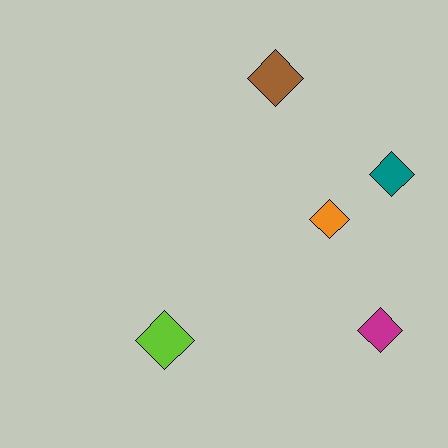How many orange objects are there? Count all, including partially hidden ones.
There is 1 orange object.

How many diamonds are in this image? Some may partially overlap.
There are 5 diamonds.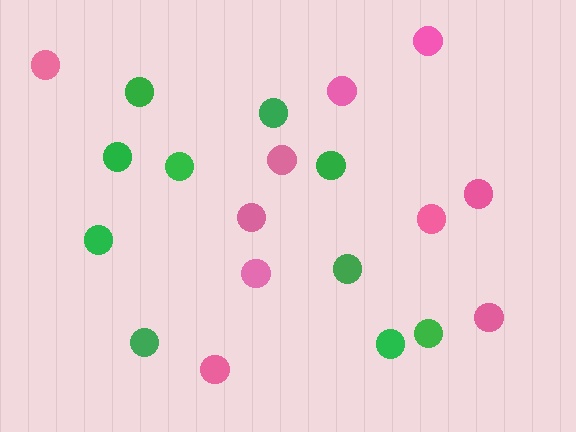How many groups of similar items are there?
There are 2 groups: one group of pink circles (10) and one group of green circles (10).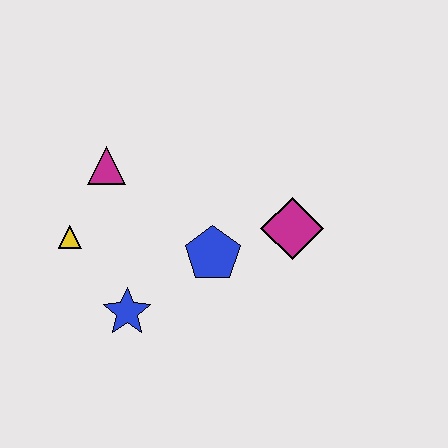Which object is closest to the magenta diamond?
The blue pentagon is closest to the magenta diamond.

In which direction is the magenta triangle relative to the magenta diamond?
The magenta triangle is to the left of the magenta diamond.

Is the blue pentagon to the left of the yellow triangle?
No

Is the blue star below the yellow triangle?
Yes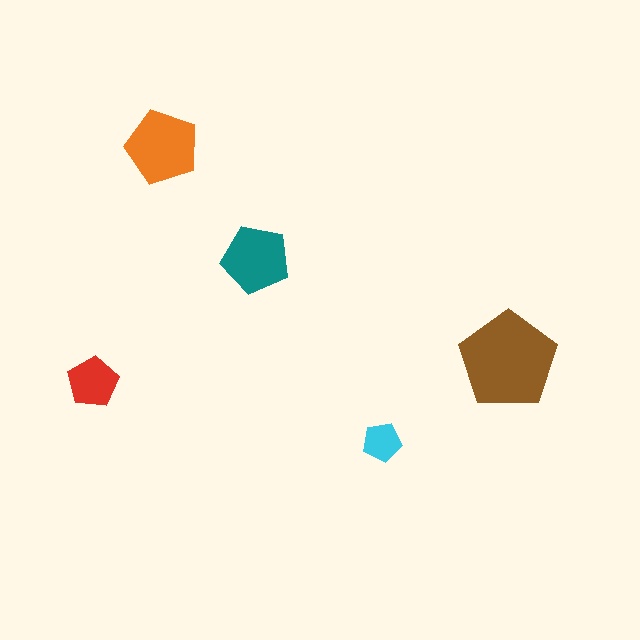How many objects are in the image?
There are 5 objects in the image.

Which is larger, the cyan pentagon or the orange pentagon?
The orange one.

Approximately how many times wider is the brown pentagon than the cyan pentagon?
About 2.5 times wider.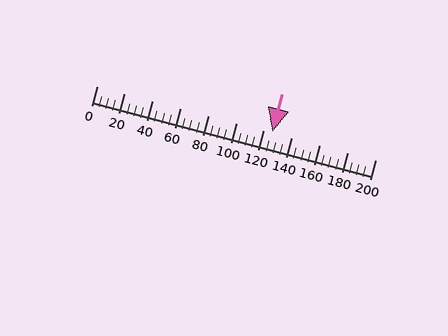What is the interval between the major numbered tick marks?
The major tick marks are spaced 20 units apart.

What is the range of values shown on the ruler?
The ruler shows values from 0 to 200.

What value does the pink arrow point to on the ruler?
The pink arrow points to approximately 126.